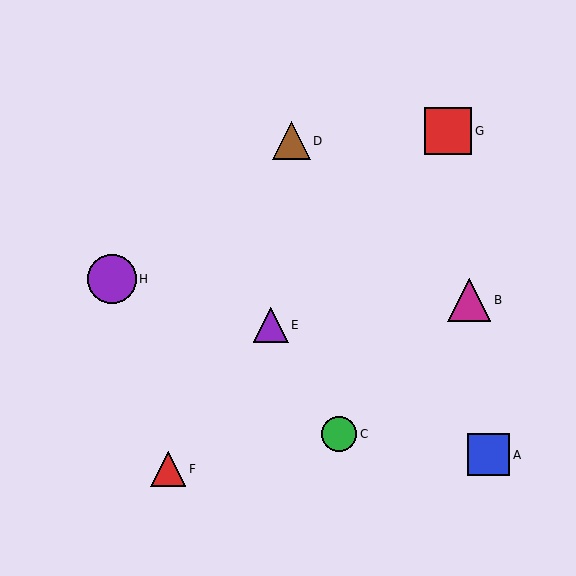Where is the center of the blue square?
The center of the blue square is at (489, 455).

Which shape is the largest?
The purple circle (labeled H) is the largest.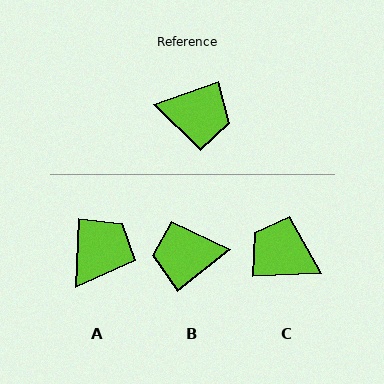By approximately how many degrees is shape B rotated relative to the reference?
Approximately 161 degrees clockwise.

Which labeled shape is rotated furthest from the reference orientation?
C, about 163 degrees away.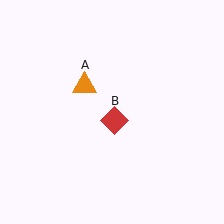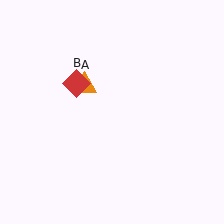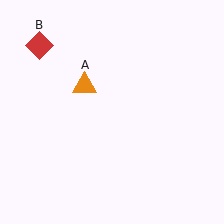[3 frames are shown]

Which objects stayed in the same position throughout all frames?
Orange triangle (object A) remained stationary.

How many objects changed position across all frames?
1 object changed position: red diamond (object B).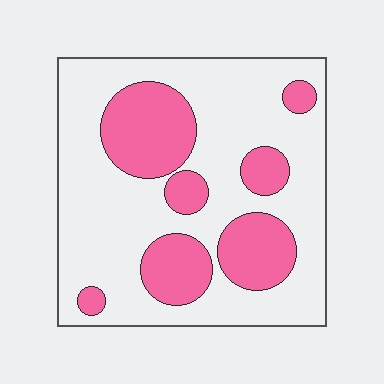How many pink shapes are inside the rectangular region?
7.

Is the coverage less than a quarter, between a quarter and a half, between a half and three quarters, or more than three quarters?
Between a quarter and a half.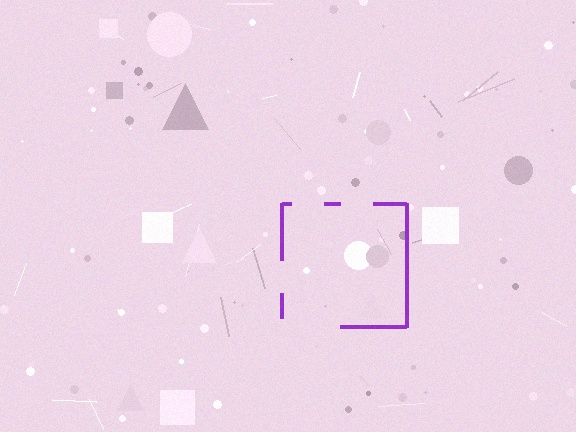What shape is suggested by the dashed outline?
The dashed outline suggests a square.